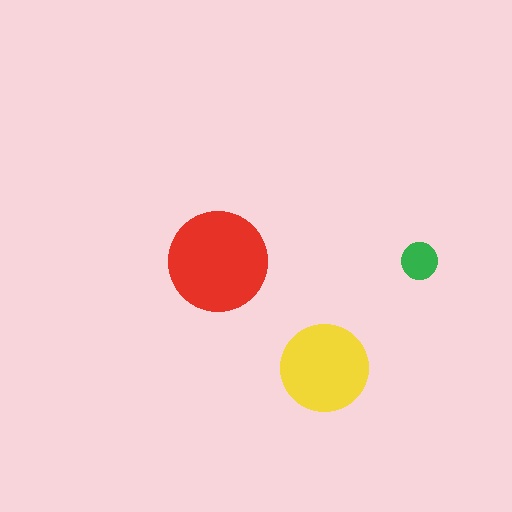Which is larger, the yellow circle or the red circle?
The red one.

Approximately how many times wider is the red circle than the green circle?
About 2.5 times wider.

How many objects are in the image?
There are 3 objects in the image.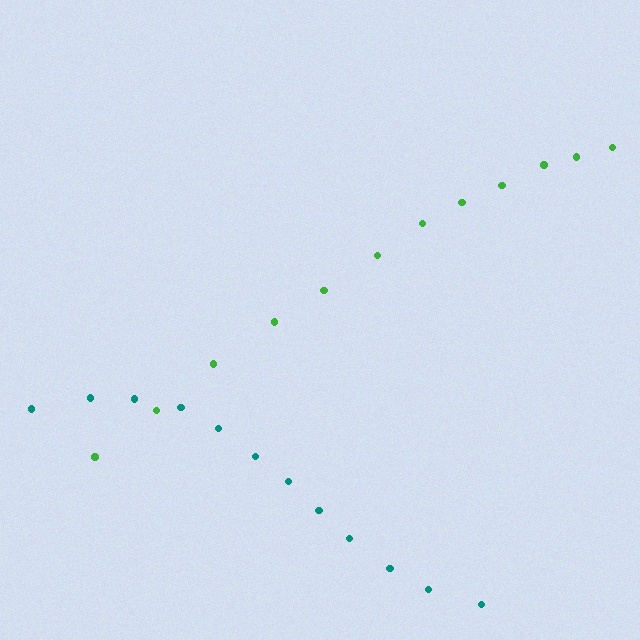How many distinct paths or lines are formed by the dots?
There are 2 distinct paths.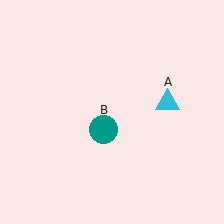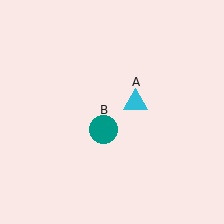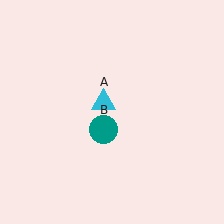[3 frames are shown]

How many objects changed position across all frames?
1 object changed position: cyan triangle (object A).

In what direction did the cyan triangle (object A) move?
The cyan triangle (object A) moved left.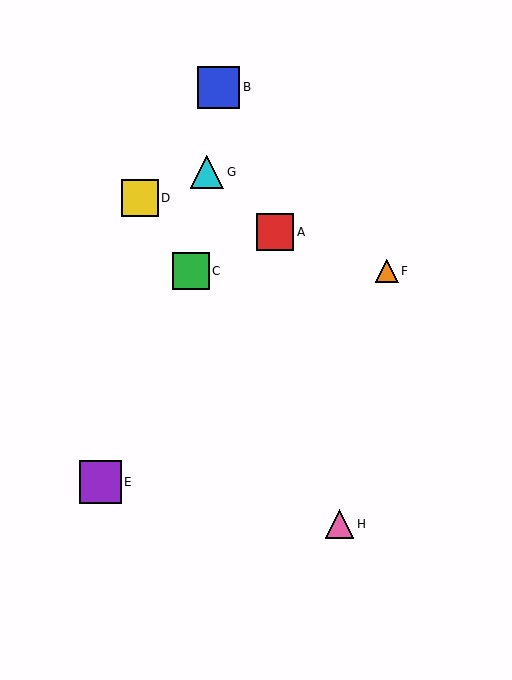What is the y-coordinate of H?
Object H is at y≈524.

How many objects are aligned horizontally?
2 objects (C, F) are aligned horizontally.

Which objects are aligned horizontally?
Objects C, F are aligned horizontally.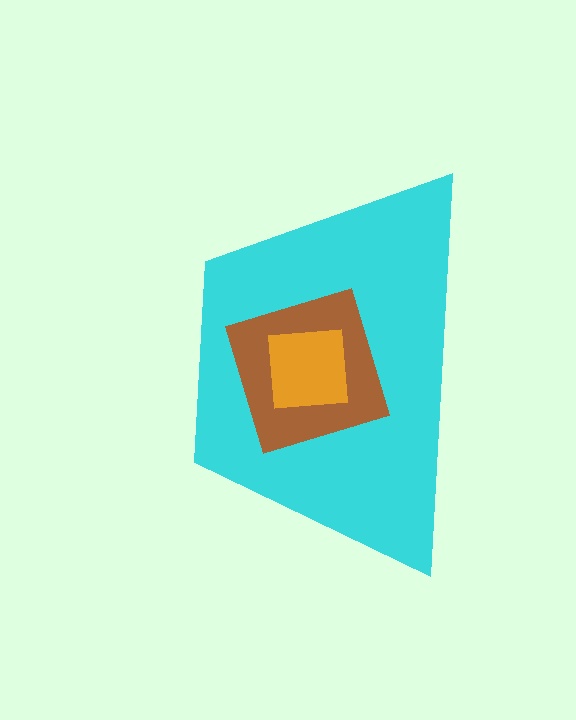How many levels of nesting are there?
3.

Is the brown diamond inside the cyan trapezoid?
Yes.